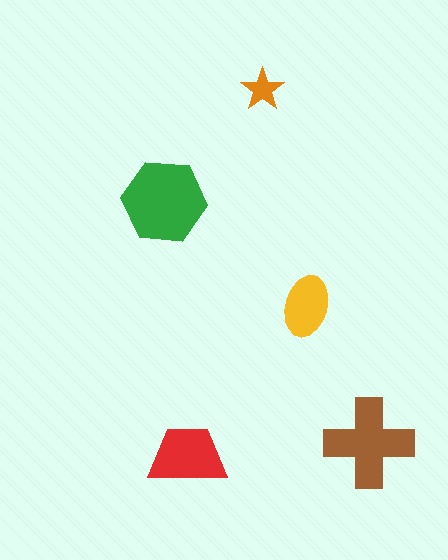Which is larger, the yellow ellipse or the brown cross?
The brown cross.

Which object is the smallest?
The orange star.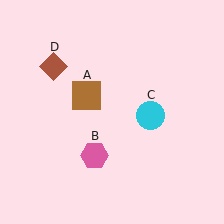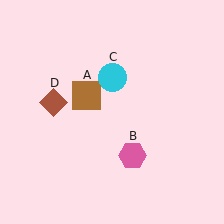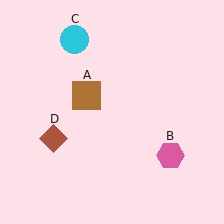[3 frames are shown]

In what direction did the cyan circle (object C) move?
The cyan circle (object C) moved up and to the left.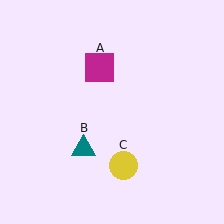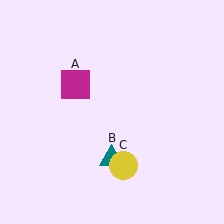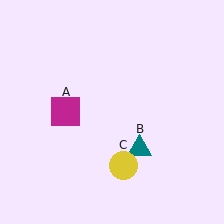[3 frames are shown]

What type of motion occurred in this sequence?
The magenta square (object A), teal triangle (object B) rotated counterclockwise around the center of the scene.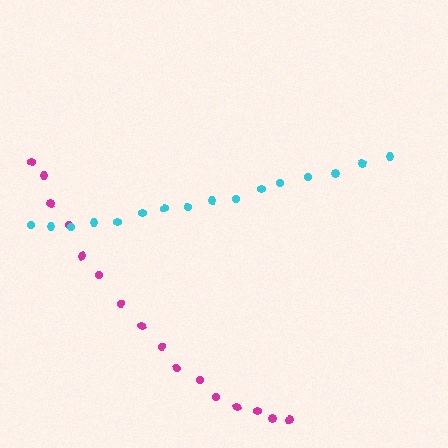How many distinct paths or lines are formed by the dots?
There are 2 distinct paths.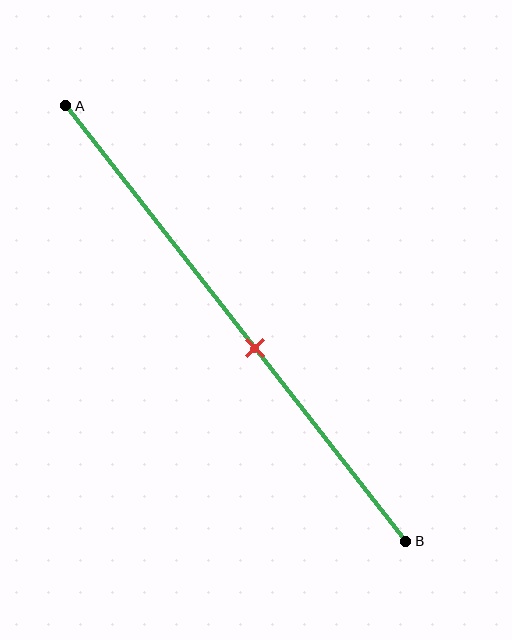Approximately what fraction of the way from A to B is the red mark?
The red mark is approximately 55% of the way from A to B.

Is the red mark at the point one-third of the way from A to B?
No, the mark is at about 55% from A, not at the 33% one-third point.